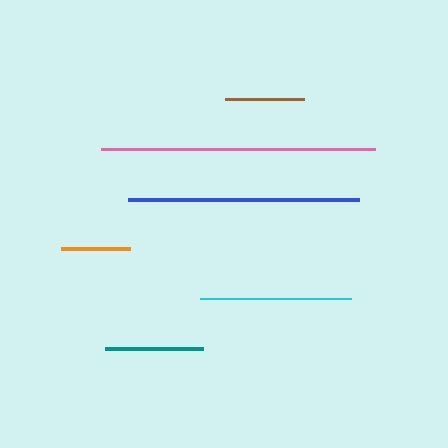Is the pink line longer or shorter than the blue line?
The pink line is longer than the blue line.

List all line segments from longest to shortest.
From longest to shortest: pink, blue, cyan, teal, brown, orange.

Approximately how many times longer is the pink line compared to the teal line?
The pink line is approximately 2.8 times the length of the teal line.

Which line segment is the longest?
The pink line is the longest at approximately 274 pixels.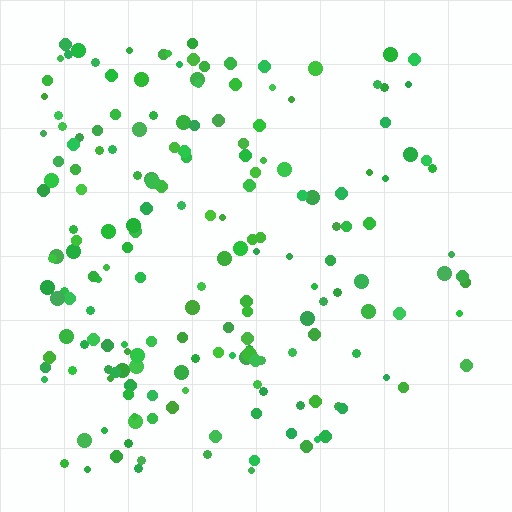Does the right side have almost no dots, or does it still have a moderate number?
Still a moderate number, just noticeably fewer than the left.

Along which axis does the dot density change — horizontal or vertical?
Horizontal.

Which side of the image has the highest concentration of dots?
The left.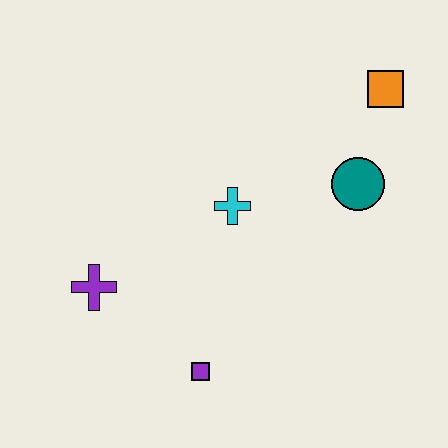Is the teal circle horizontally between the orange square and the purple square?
Yes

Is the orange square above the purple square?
Yes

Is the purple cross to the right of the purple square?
No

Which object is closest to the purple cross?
The purple square is closest to the purple cross.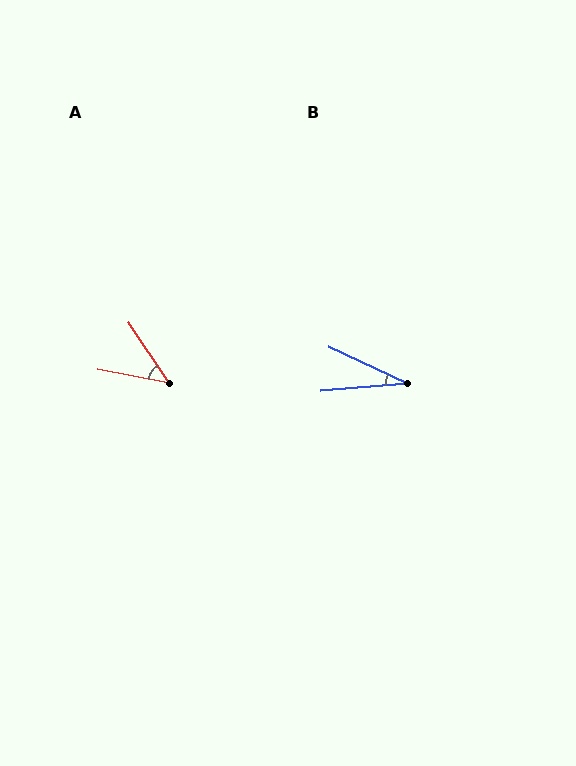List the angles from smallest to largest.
B (30°), A (45°).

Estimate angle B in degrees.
Approximately 30 degrees.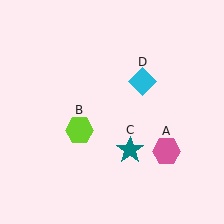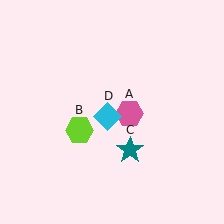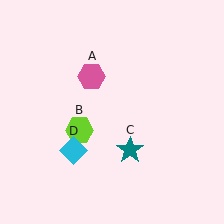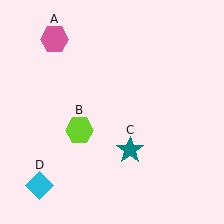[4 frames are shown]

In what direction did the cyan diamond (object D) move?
The cyan diamond (object D) moved down and to the left.